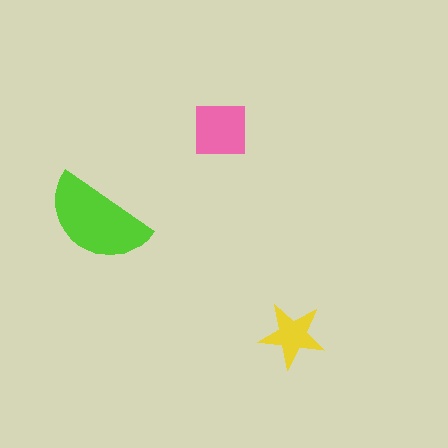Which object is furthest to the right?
The yellow star is rightmost.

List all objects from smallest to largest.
The yellow star, the pink square, the lime semicircle.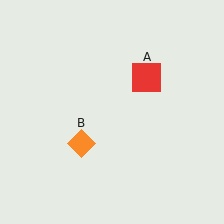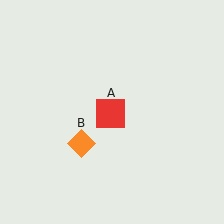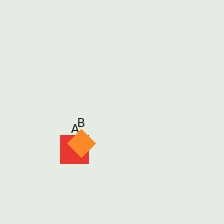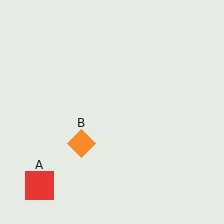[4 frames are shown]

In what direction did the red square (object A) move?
The red square (object A) moved down and to the left.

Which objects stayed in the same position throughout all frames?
Orange diamond (object B) remained stationary.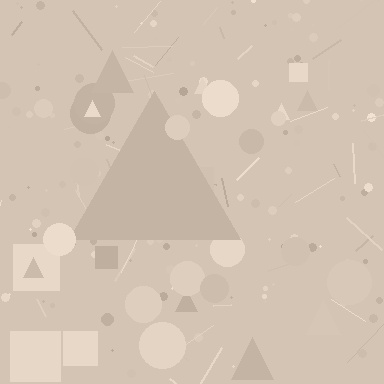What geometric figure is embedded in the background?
A triangle is embedded in the background.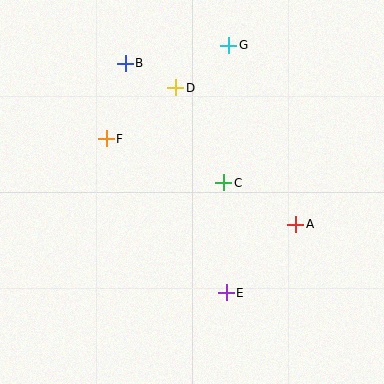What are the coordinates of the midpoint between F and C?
The midpoint between F and C is at (165, 161).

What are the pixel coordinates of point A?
Point A is at (296, 224).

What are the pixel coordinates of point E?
Point E is at (226, 293).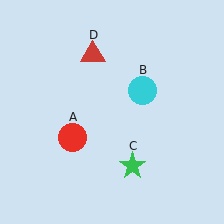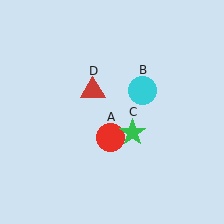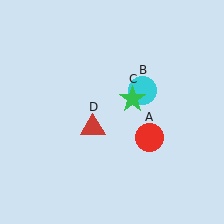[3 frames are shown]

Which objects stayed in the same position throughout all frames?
Cyan circle (object B) remained stationary.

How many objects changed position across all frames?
3 objects changed position: red circle (object A), green star (object C), red triangle (object D).